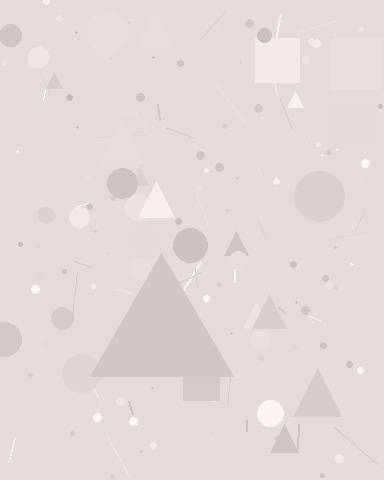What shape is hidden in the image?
A triangle is hidden in the image.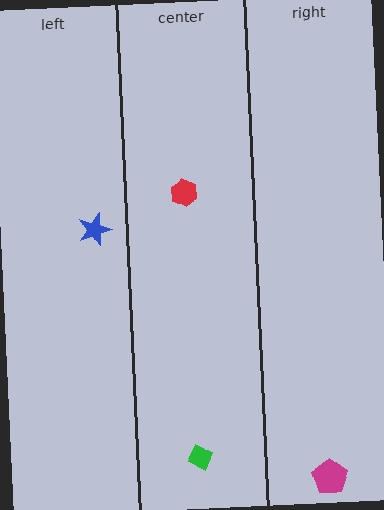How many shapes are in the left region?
1.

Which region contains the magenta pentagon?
The right region.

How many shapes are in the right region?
1.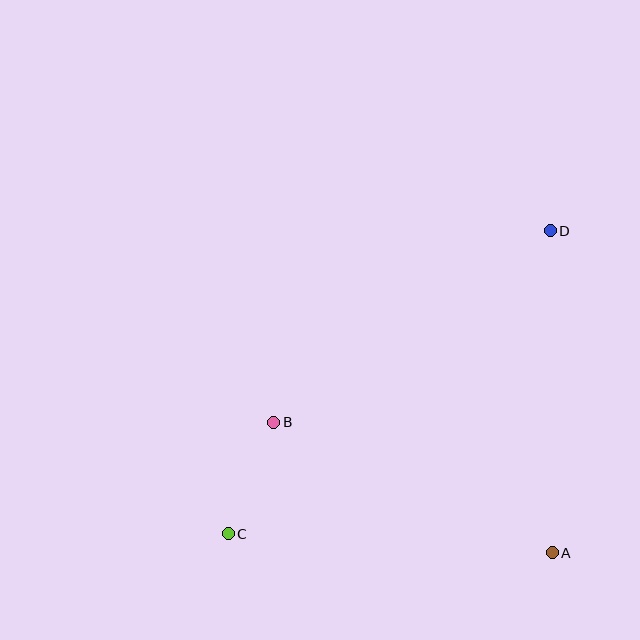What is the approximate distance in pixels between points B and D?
The distance between B and D is approximately 336 pixels.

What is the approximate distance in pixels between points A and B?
The distance between A and B is approximately 307 pixels.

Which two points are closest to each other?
Points B and C are closest to each other.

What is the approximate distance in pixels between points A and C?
The distance between A and C is approximately 325 pixels.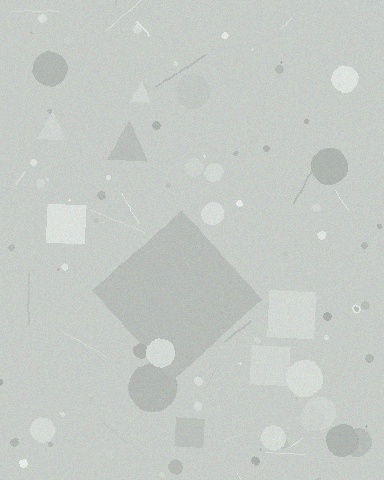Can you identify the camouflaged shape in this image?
The camouflaged shape is a diamond.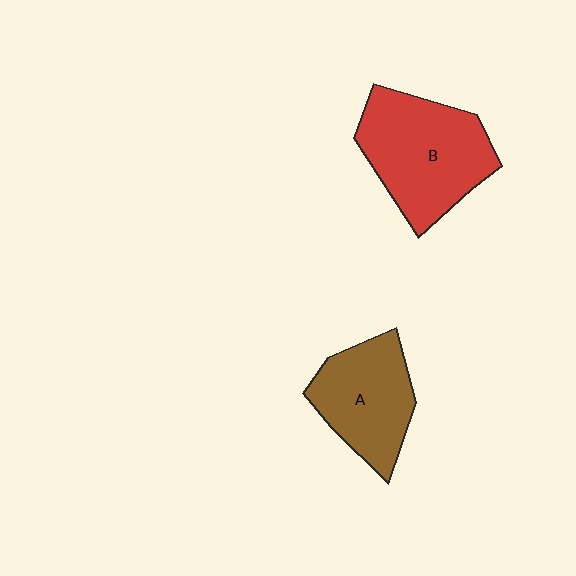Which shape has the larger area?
Shape B (red).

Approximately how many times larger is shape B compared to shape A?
Approximately 1.3 times.